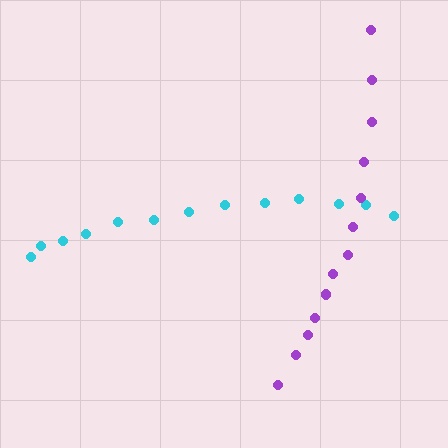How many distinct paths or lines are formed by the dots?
There are 2 distinct paths.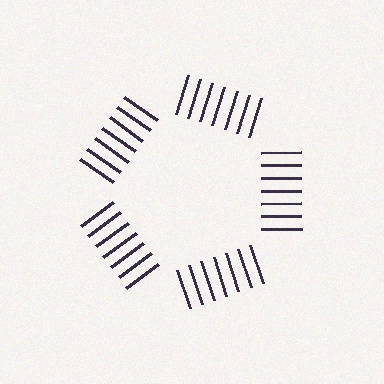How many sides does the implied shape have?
5 sides — the line-ends trace a pentagon.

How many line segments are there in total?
35 — 7 along each of the 5 edges.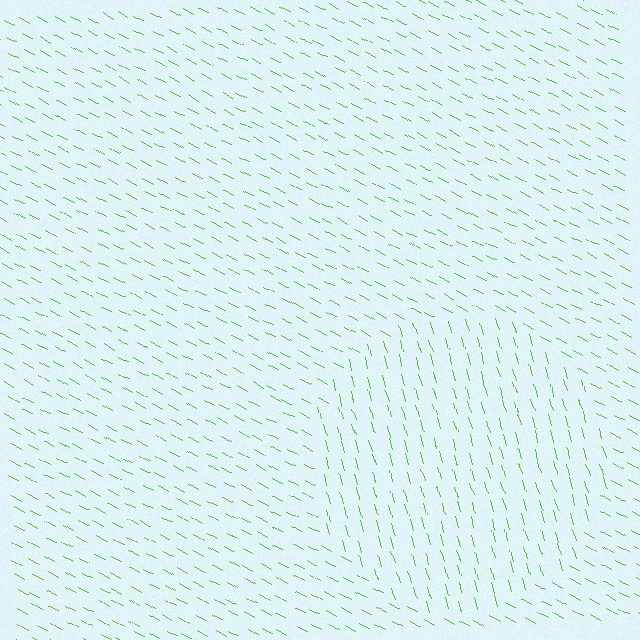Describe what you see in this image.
The image is filled with small lime line segments. A circle region in the image has lines oriented differently from the surrounding lines, creating a visible texture boundary.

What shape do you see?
I see a circle.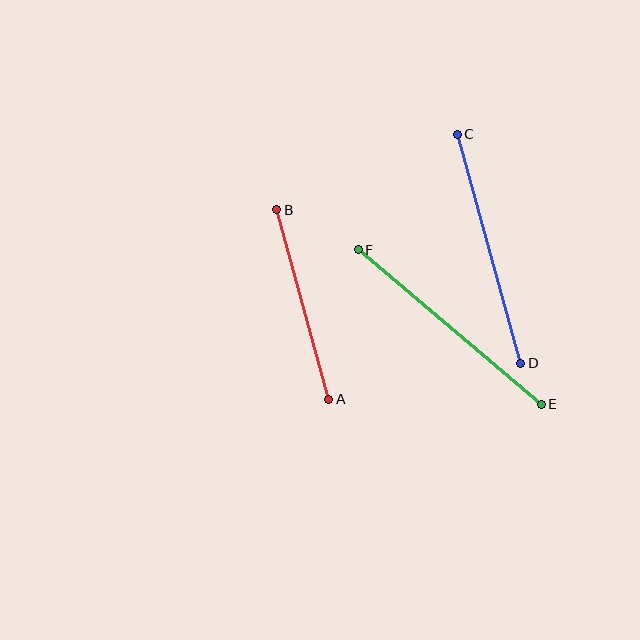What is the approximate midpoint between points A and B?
The midpoint is at approximately (303, 305) pixels.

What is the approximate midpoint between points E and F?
The midpoint is at approximately (450, 327) pixels.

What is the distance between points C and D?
The distance is approximately 238 pixels.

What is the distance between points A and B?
The distance is approximately 196 pixels.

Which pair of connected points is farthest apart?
Points E and F are farthest apart.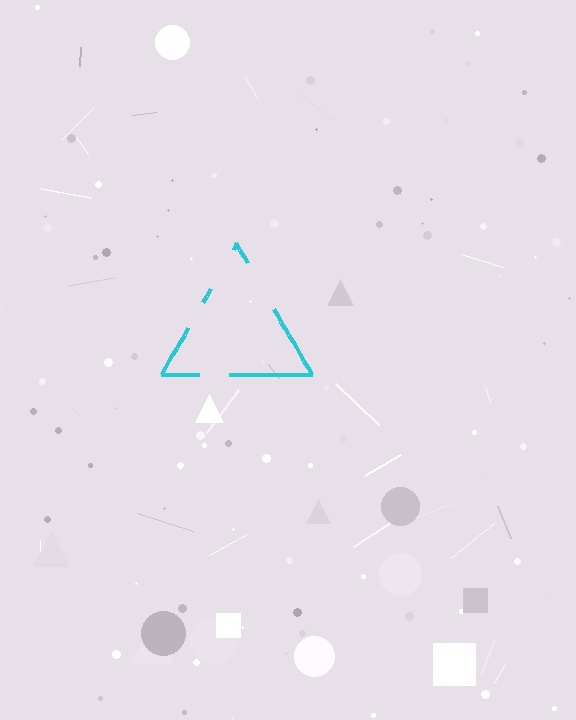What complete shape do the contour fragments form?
The contour fragments form a triangle.